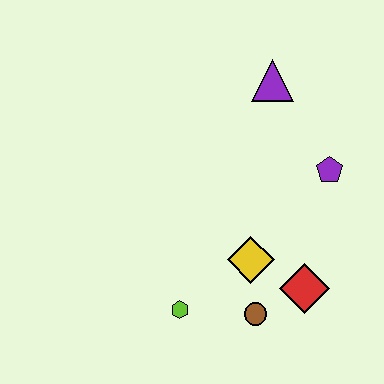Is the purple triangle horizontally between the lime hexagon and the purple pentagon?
Yes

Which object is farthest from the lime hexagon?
The purple triangle is farthest from the lime hexagon.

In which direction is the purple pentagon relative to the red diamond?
The purple pentagon is above the red diamond.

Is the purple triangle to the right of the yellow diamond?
Yes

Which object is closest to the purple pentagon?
The purple triangle is closest to the purple pentagon.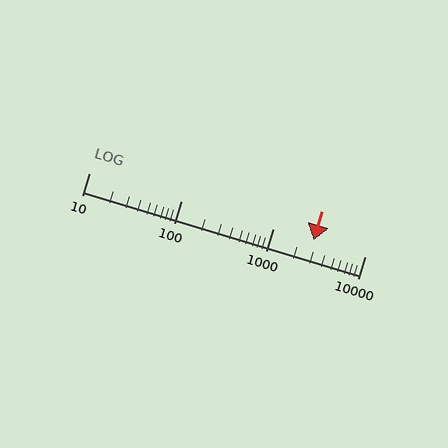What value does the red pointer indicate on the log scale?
The pointer indicates approximately 2800.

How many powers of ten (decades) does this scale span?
The scale spans 3 decades, from 10 to 10000.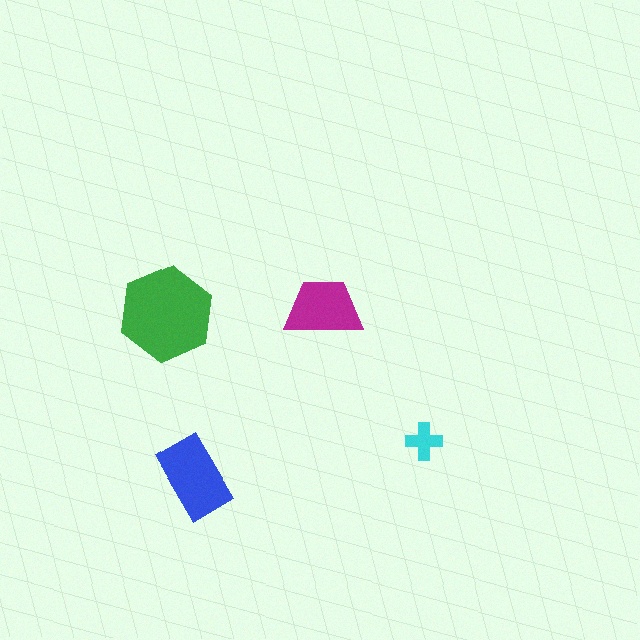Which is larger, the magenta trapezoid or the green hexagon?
The green hexagon.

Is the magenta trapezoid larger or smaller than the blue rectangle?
Smaller.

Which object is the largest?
The green hexagon.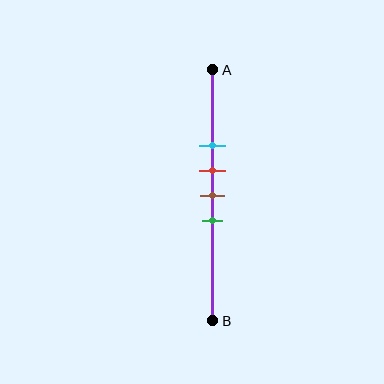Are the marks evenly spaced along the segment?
Yes, the marks are approximately evenly spaced.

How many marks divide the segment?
There are 4 marks dividing the segment.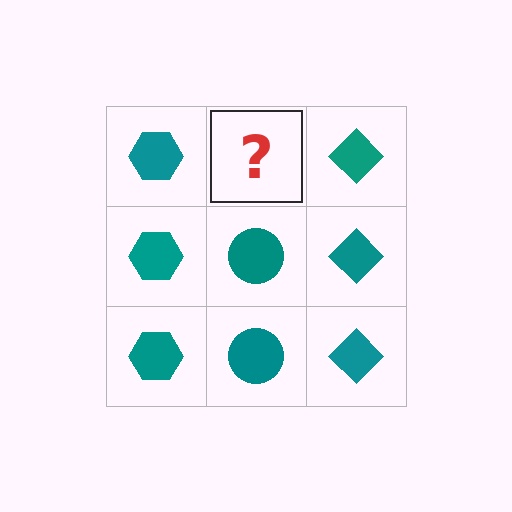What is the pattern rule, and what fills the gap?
The rule is that each column has a consistent shape. The gap should be filled with a teal circle.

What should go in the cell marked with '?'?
The missing cell should contain a teal circle.